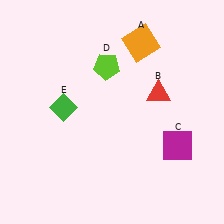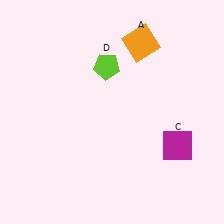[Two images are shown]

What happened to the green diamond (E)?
The green diamond (E) was removed in Image 2. It was in the top-left area of Image 1.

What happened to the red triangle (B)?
The red triangle (B) was removed in Image 2. It was in the top-right area of Image 1.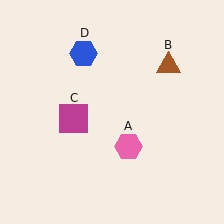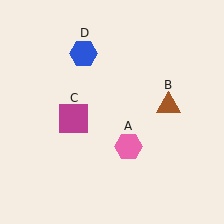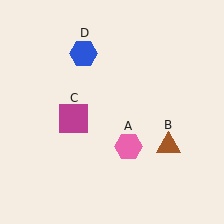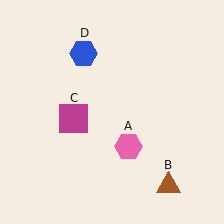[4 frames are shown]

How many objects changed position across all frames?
1 object changed position: brown triangle (object B).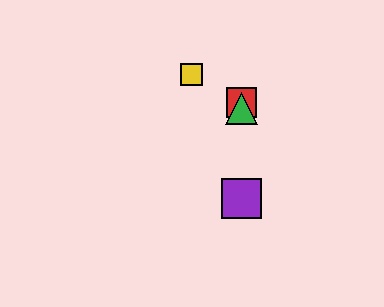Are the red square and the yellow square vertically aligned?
No, the red square is at x≈242 and the yellow square is at x≈192.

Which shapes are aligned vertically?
The red square, the blue square, the green triangle, the purple square are aligned vertically.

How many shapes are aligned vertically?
4 shapes (the red square, the blue square, the green triangle, the purple square) are aligned vertically.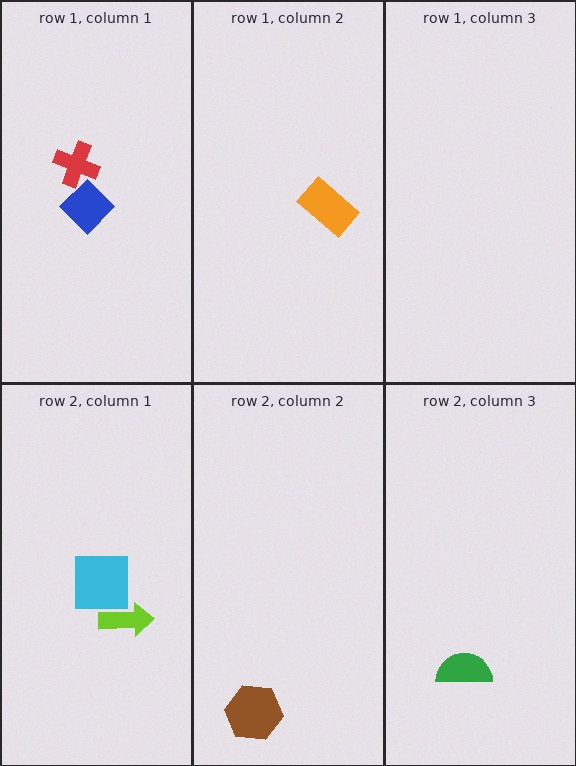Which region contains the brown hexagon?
The row 2, column 2 region.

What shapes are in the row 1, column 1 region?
The blue diamond, the red cross.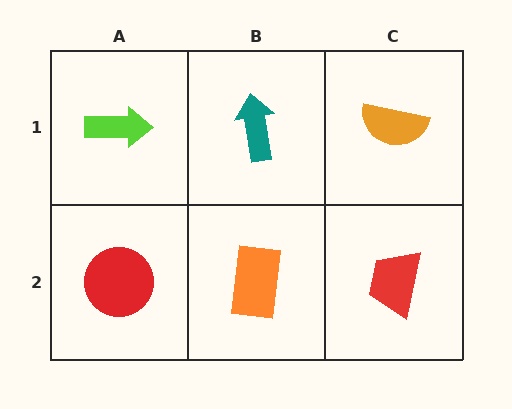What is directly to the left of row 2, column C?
An orange rectangle.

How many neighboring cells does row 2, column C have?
2.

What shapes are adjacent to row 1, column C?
A red trapezoid (row 2, column C), a teal arrow (row 1, column B).